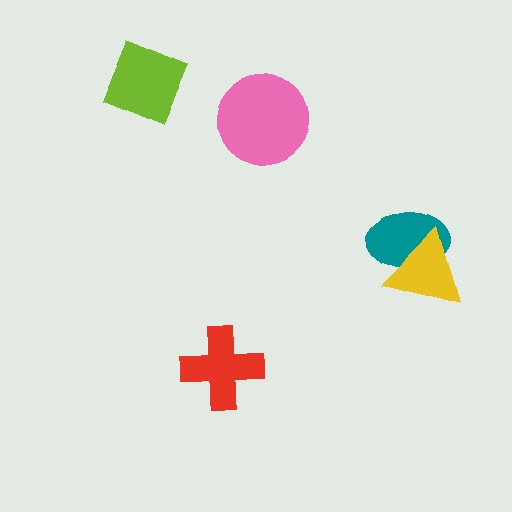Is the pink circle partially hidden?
No, no other shape covers it.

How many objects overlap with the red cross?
0 objects overlap with the red cross.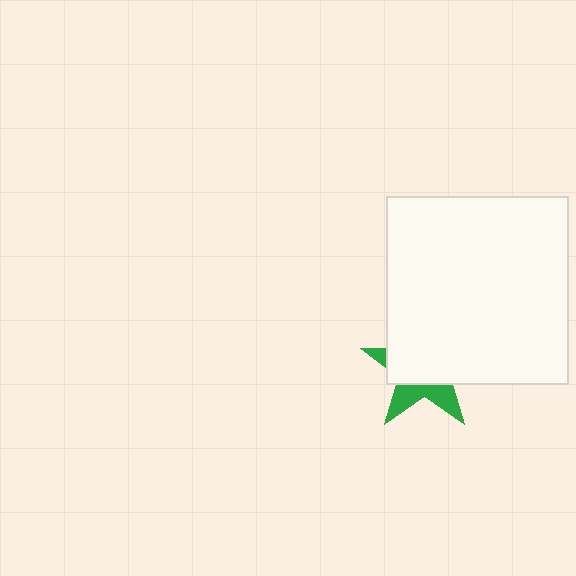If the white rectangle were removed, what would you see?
You would see the complete green star.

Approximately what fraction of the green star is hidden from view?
Roughly 66% of the green star is hidden behind the white rectangle.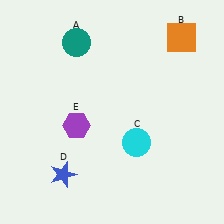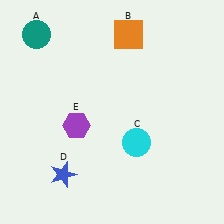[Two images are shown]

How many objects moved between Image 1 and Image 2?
2 objects moved between the two images.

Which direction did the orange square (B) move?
The orange square (B) moved left.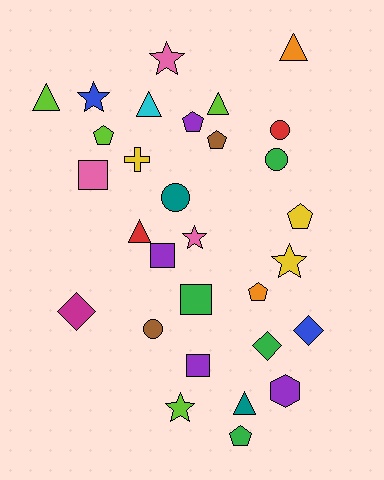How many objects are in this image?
There are 30 objects.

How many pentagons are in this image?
There are 6 pentagons.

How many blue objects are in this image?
There are 2 blue objects.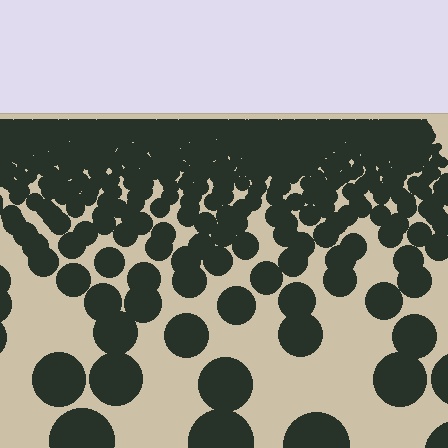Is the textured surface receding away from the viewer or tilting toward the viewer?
The surface is receding away from the viewer. Texture elements get smaller and denser toward the top.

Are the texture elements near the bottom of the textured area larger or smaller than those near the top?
Larger. Near the bottom, elements are closer to the viewer and appear at a bigger on-screen size.